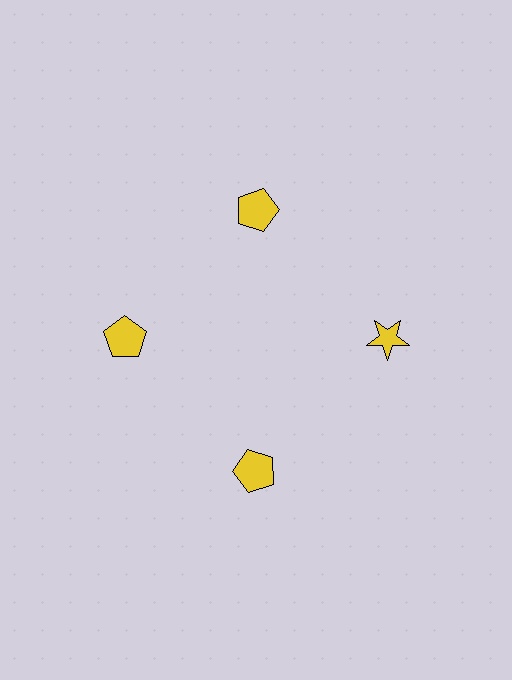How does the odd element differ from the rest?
It has a different shape: star instead of pentagon.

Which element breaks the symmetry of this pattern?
The yellow star at roughly the 3 o'clock position breaks the symmetry. All other shapes are yellow pentagons.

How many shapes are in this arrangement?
There are 4 shapes arranged in a ring pattern.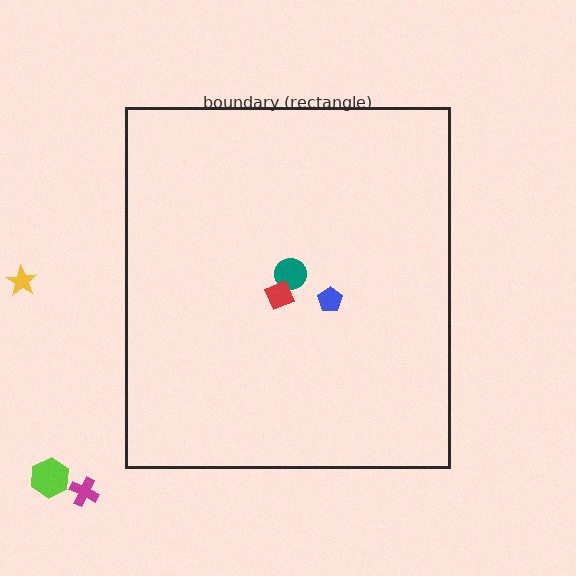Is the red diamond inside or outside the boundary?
Inside.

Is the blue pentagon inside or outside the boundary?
Inside.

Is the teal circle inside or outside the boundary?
Inside.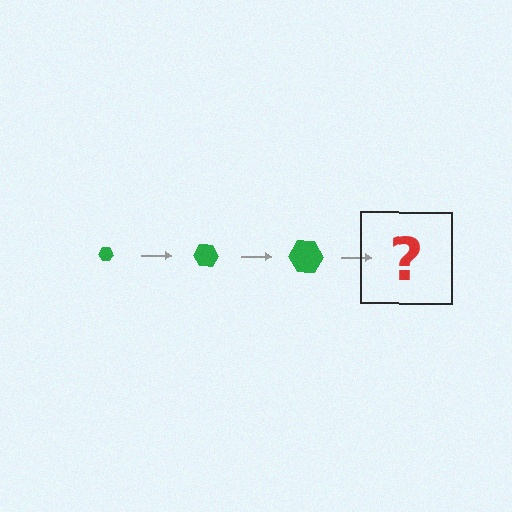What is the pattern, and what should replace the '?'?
The pattern is that the hexagon gets progressively larger each step. The '?' should be a green hexagon, larger than the previous one.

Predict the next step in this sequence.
The next step is a green hexagon, larger than the previous one.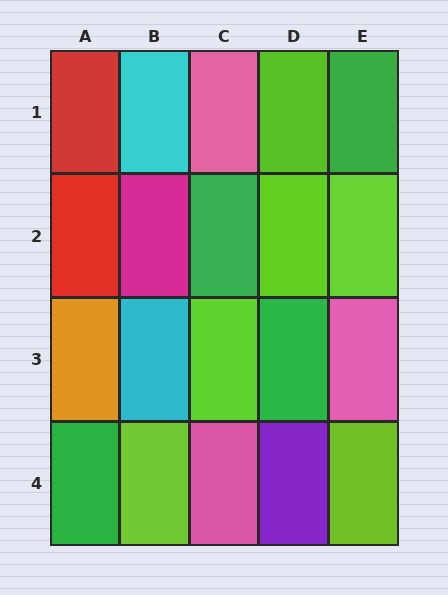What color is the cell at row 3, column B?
Cyan.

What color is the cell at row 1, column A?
Red.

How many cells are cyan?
2 cells are cyan.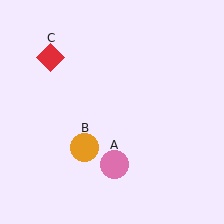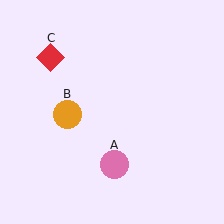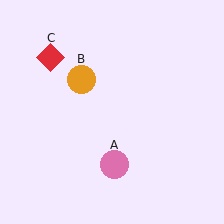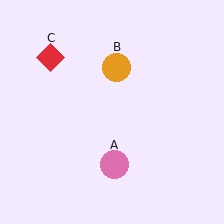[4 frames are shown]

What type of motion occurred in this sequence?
The orange circle (object B) rotated clockwise around the center of the scene.